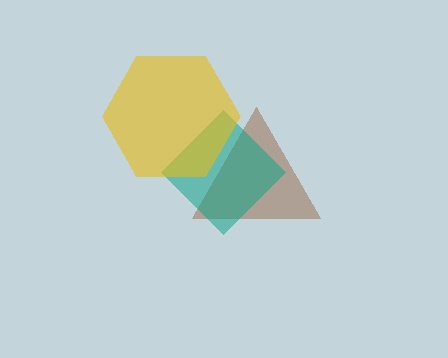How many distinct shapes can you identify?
There are 3 distinct shapes: a brown triangle, a teal diamond, a yellow hexagon.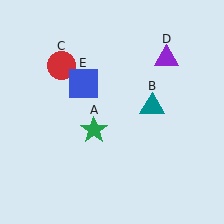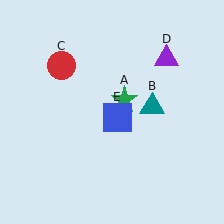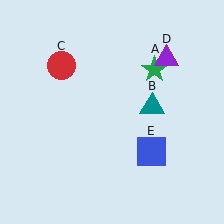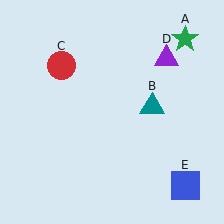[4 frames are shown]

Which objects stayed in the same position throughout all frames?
Teal triangle (object B) and red circle (object C) and purple triangle (object D) remained stationary.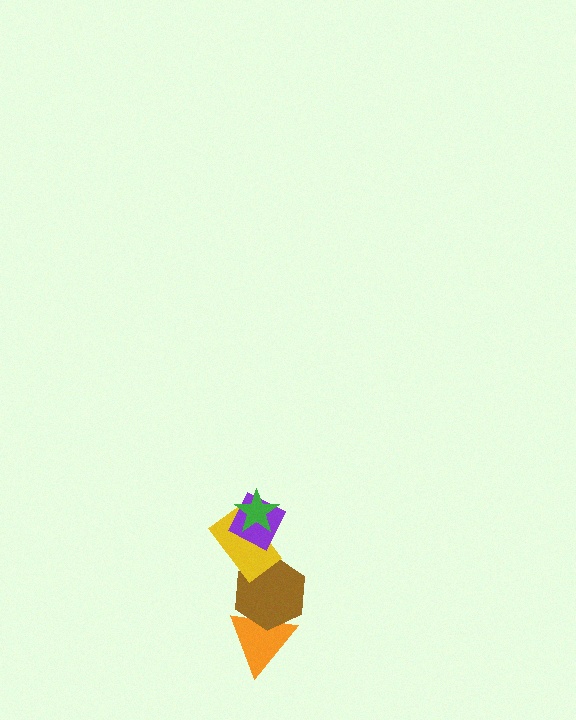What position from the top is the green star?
The green star is 1st from the top.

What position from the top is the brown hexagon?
The brown hexagon is 4th from the top.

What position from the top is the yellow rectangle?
The yellow rectangle is 3rd from the top.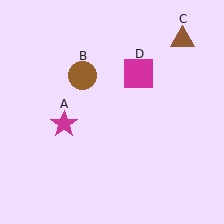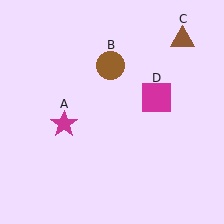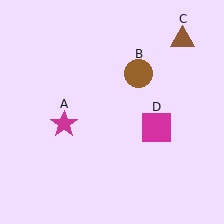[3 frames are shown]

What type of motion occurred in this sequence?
The brown circle (object B), magenta square (object D) rotated clockwise around the center of the scene.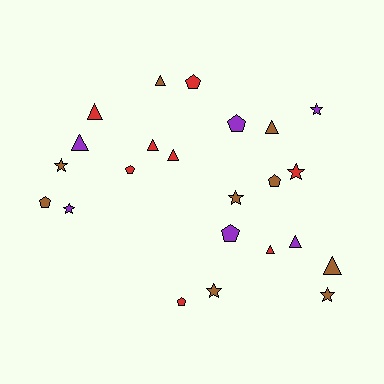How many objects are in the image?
There are 23 objects.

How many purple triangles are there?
There are 2 purple triangles.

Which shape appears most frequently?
Triangle, with 9 objects.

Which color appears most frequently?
Brown, with 9 objects.